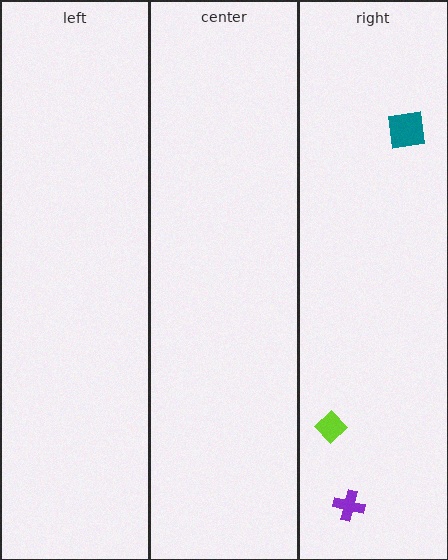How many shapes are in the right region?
3.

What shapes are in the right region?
The lime diamond, the teal square, the purple cross.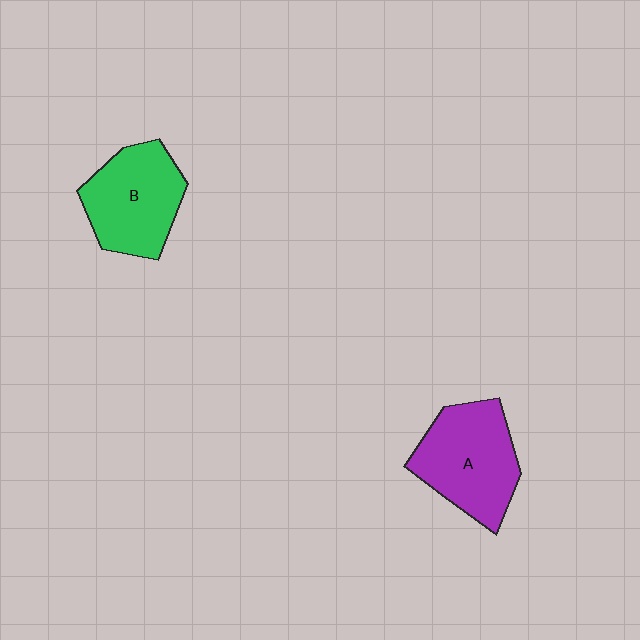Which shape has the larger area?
Shape A (purple).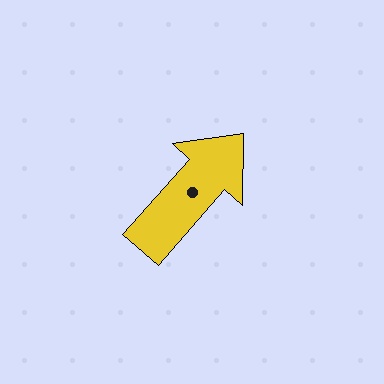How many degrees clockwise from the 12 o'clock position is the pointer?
Approximately 41 degrees.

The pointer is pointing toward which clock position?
Roughly 1 o'clock.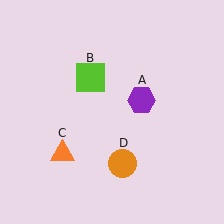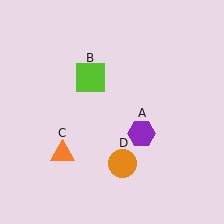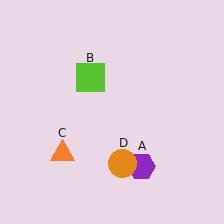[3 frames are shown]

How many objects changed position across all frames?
1 object changed position: purple hexagon (object A).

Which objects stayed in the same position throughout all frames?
Lime square (object B) and orange triangle (object C) and orange circle (object D) remained stationary.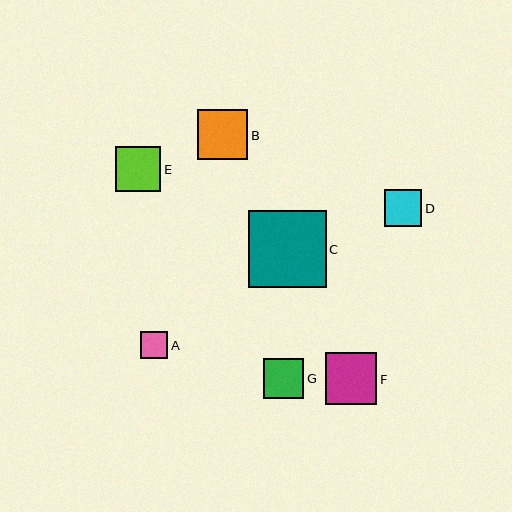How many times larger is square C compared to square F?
Square C is approximately 1.5 times the size of square F.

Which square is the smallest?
Square A is the smallest with a size of approximately 27 pixels.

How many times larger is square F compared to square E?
Square F is approximately 1.1 times the size of square E.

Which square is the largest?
Square C is the largest with a size of approximately 78 pixels.